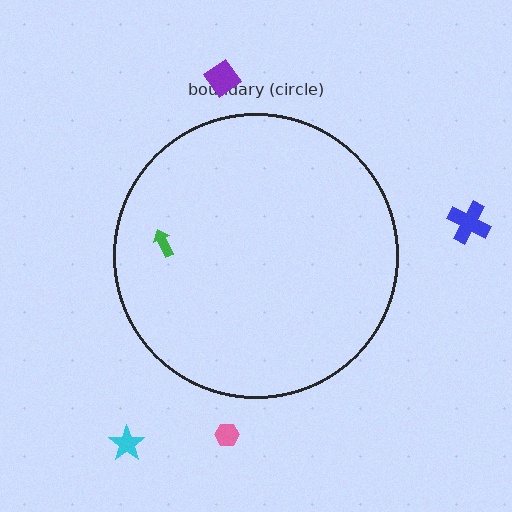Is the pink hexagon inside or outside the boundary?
Outside.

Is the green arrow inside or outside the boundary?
Inside.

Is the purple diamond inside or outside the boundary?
Outside.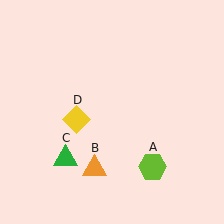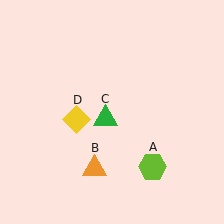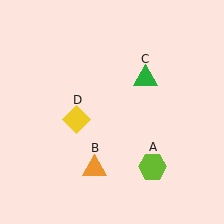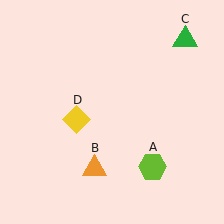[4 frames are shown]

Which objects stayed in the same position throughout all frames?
Lime hexagon (object A) and orange triangle (object B) and yellow diamond (object D) remained stationary.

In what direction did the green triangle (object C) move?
The green triangle (object C) moved up and to the right.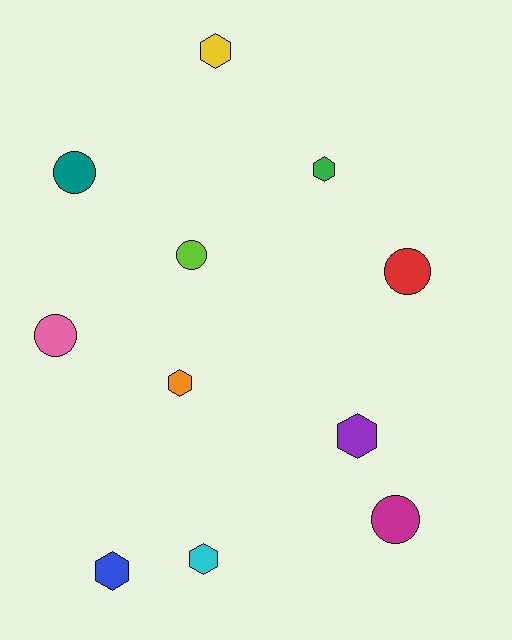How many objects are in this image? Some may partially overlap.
There are 11 objects.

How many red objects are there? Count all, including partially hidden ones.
There is 1 red object.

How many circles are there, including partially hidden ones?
There are 5 circles.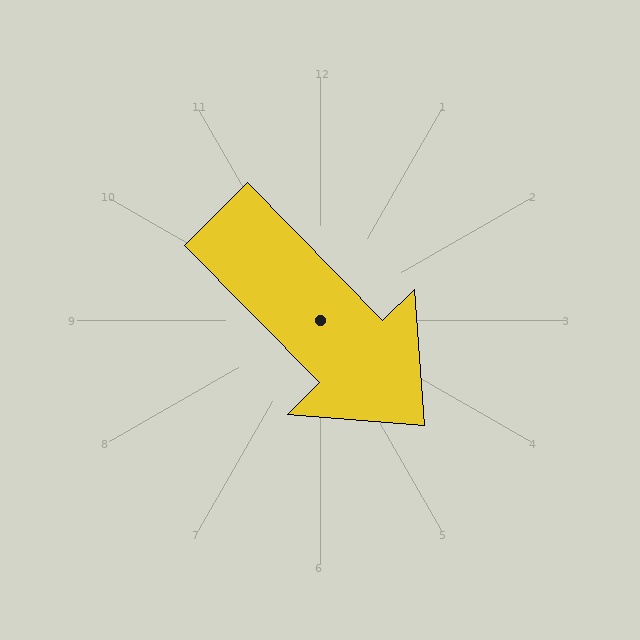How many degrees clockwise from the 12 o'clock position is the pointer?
Approximately 135 degrees.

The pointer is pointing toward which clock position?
Roughly 5 o'clock.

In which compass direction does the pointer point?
Southeast.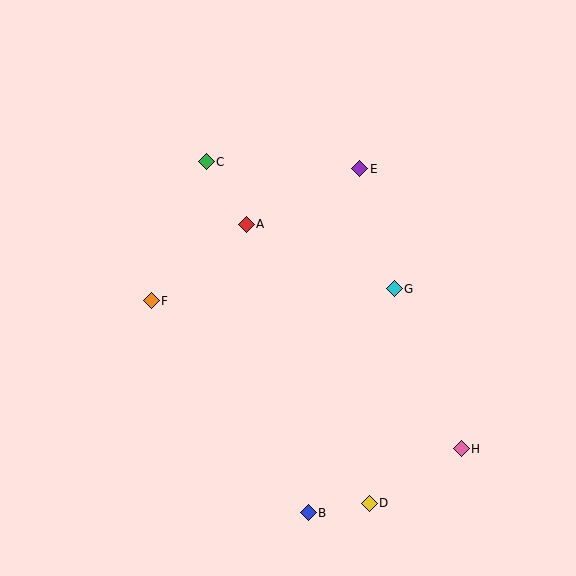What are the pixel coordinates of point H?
Point H is at (461, 449).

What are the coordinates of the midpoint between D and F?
The midpoint between D and F is at (260, 402).